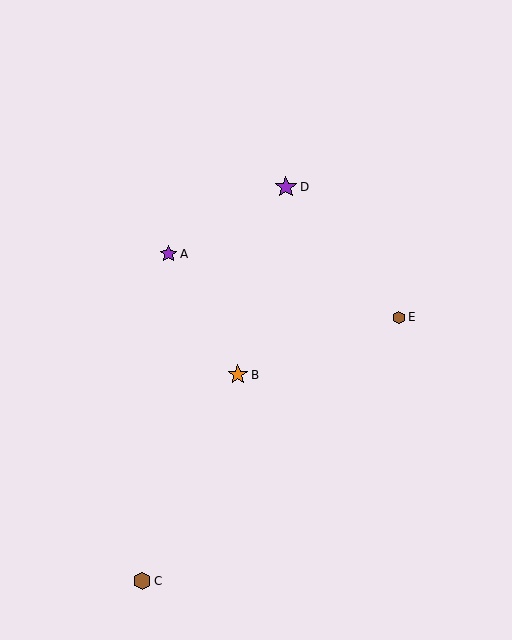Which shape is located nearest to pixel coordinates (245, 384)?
The orange star (labeled B) at (238, 375) is nearest to that location.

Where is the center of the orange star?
The center of the orange star is at (238, 375).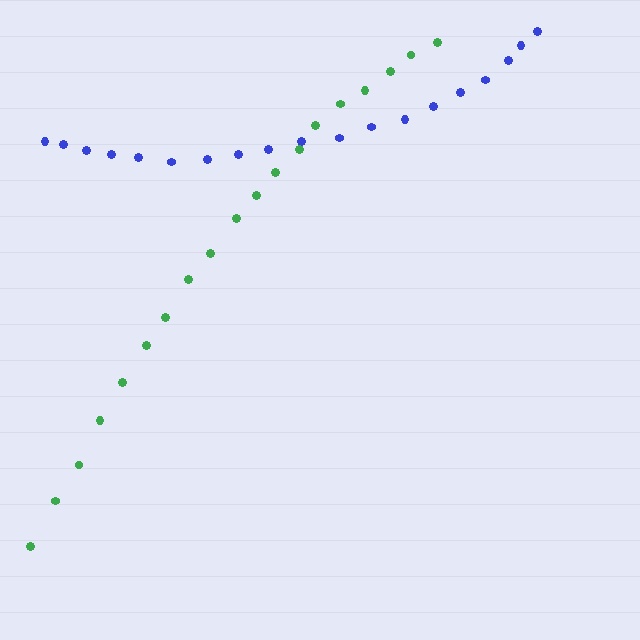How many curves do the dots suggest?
There are 2 distinct paths.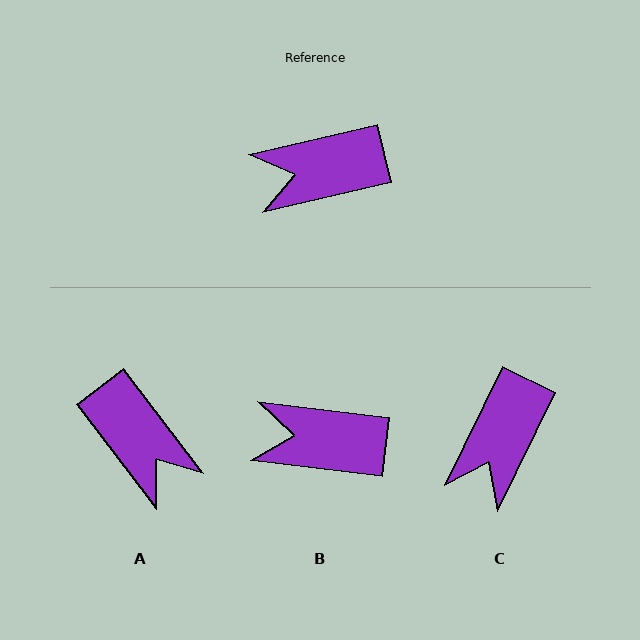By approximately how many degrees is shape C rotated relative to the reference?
Approximately 51 degrees counter-clockwise.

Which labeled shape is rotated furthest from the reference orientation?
A, about 114 degrees away.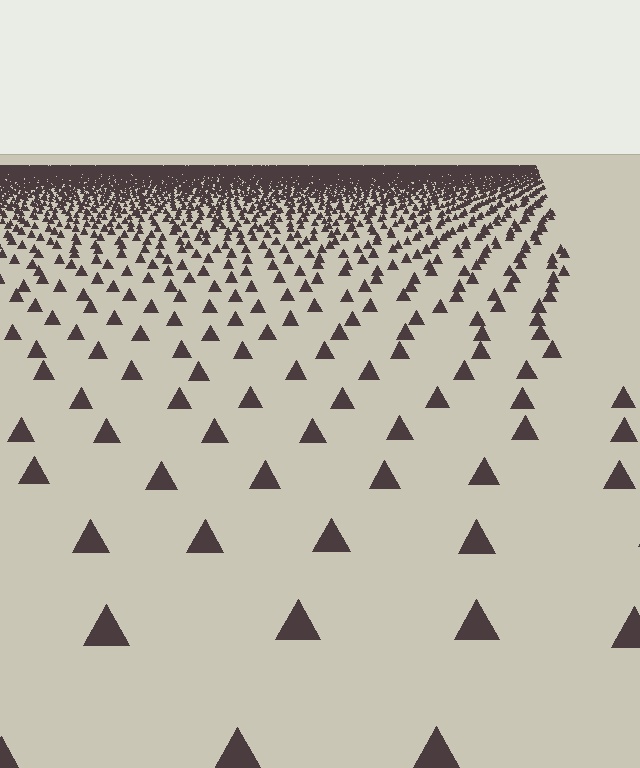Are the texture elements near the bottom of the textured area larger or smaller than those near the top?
Larger. Near the bottom, elements are closer to the viewer and appear at a bigger on-screen size.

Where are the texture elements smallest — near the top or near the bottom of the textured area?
Near the top.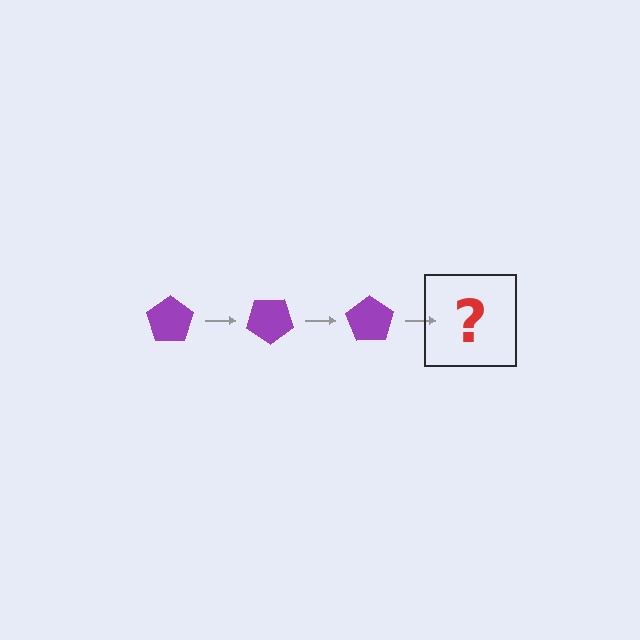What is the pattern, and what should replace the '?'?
The pattern is that the pentagon rotates 35 degrees each step. The '?' should be a purple pentagon rotated 105 degrees.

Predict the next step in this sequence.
The next step is a purple pentagon rotated 105 degrees.